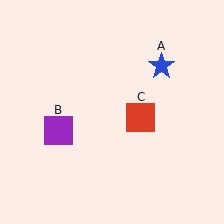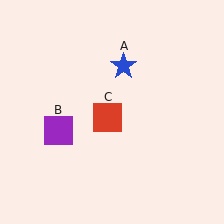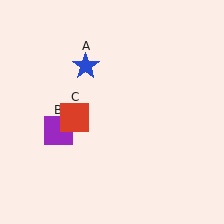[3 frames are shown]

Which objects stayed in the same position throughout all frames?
Purple square (object B) remained stationary.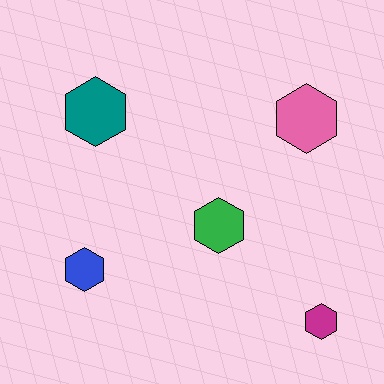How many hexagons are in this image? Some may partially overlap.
There are 5 hexagons.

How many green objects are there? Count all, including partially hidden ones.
There is 1 green object.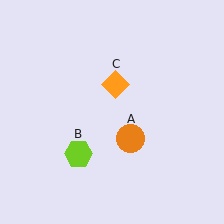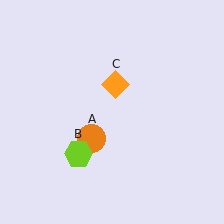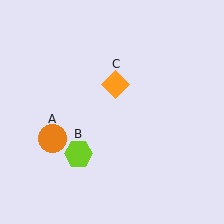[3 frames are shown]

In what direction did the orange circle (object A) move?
The orange circle (object A) moved left.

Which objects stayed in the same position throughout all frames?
Lime hexagon (object B) and orange diamond (object C) remained stationary.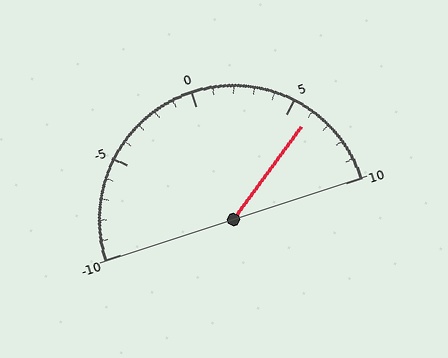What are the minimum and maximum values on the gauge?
The gauge ranges from -10 to 10.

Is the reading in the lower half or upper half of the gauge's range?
The reading is in the upper half of the range (-10 to 10).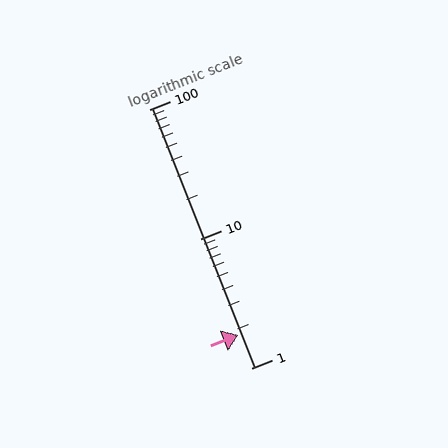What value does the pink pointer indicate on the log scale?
The pointer indicates approximately 1.8.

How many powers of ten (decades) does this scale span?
The scale spans 2 decades, from 1 to 100.